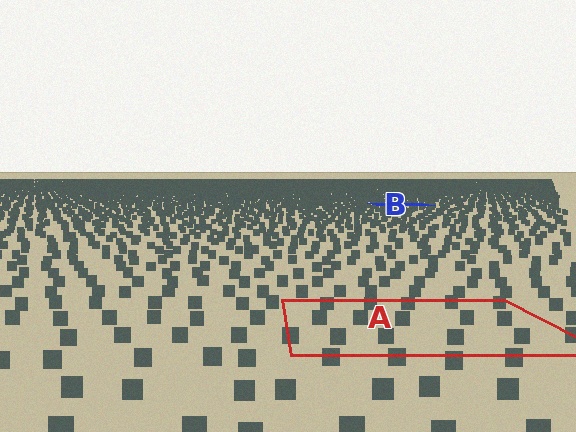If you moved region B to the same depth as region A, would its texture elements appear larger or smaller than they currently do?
They would appear larger. At a closer depth, the same texture elements are projected at a bigger on-screen size.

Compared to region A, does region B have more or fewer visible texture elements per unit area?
Region B has more texture elements per unit area — they are packed more densely because it is farther away.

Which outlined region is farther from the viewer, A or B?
Region B is farther from the viewer — the texture elements inside it appear smaller and more densely packed.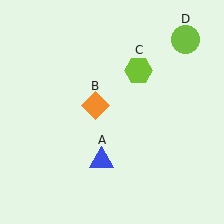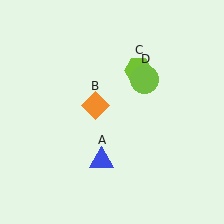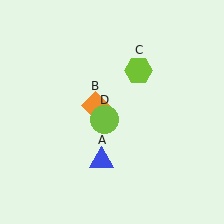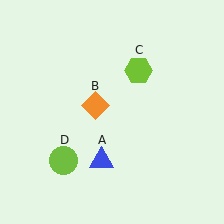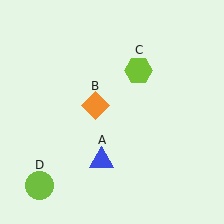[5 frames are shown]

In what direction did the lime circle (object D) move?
The lime circle (object D) moved down and to the left.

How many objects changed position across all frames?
1 object changed position: lime circle (object D).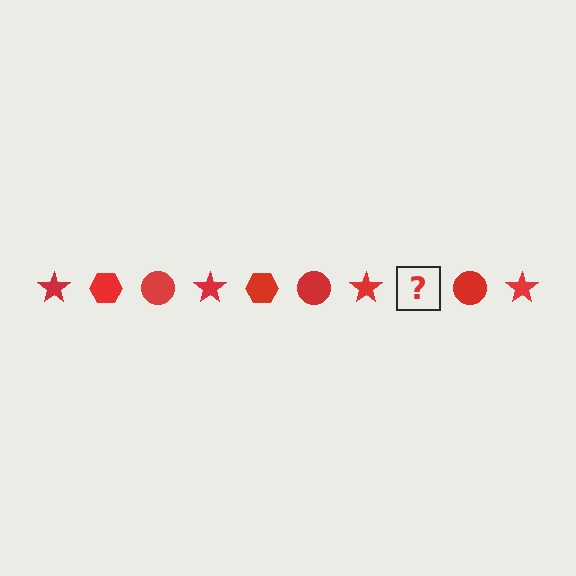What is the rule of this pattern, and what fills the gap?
The rule is that the pattern cycles through star, hexagon, circle shapes in red. The gap should be filled with a red hexagon.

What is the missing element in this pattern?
The missing element is a red hexagon.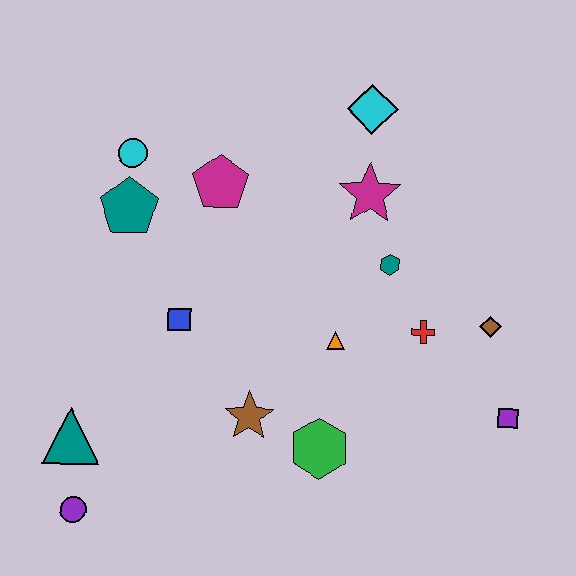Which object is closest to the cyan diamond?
The magenta star is closest to the cyan diamond.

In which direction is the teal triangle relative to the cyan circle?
The teal triangle is below the cyan circle.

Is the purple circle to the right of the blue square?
No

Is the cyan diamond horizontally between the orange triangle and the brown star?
No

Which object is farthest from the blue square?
The purple square is farthest from the blue square.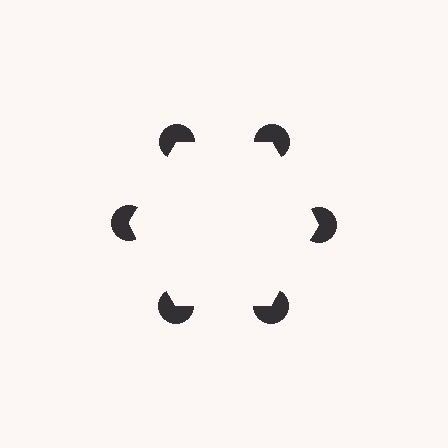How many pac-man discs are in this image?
There are 6 — one at each vertex of the illusory hexagon.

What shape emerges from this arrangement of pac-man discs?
An illusory hexagon — its edges are inferred from the aligned wedge cuts in the pac-man discs, not physically drawn.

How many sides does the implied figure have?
6 sides.